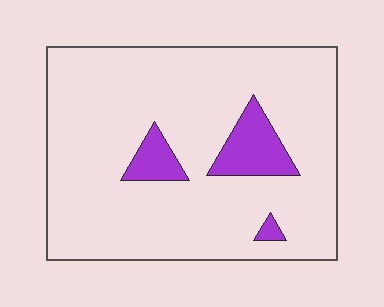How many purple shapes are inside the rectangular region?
3.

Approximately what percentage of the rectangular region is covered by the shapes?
Approximately 10%.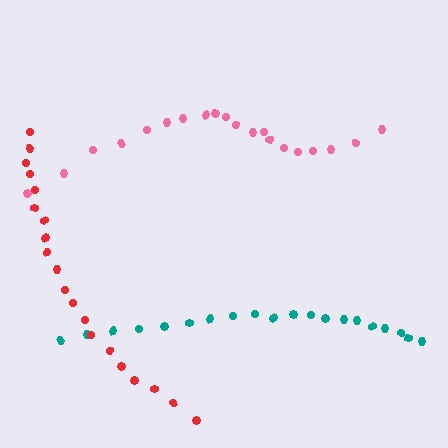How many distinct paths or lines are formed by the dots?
There are 3 distinct paths.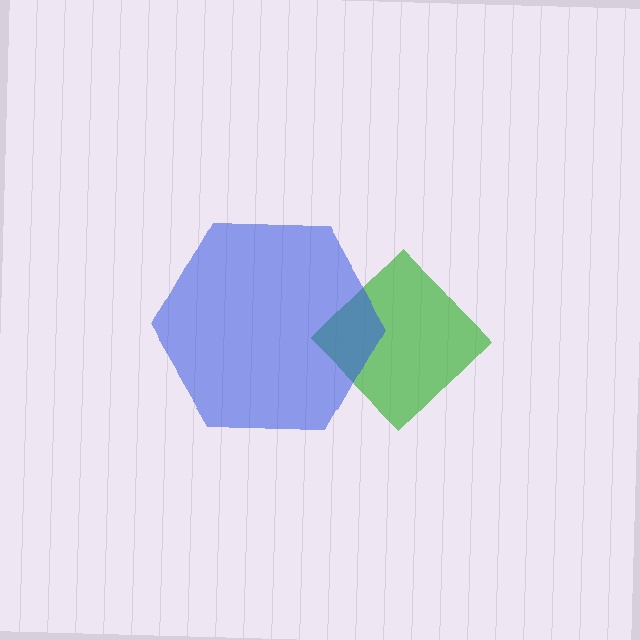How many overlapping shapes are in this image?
There are 2 overlapping shapes in the image.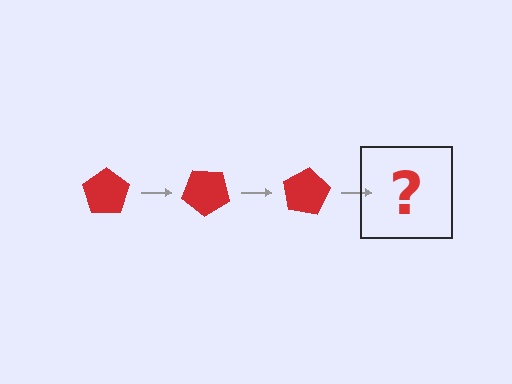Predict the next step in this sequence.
The next step is a red pentagon rotated 120 degrees.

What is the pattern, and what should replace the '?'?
The pattern is that the pentagon rotates 40 degrees each step. The '?' should be a red pentagon rotated 120 degrees.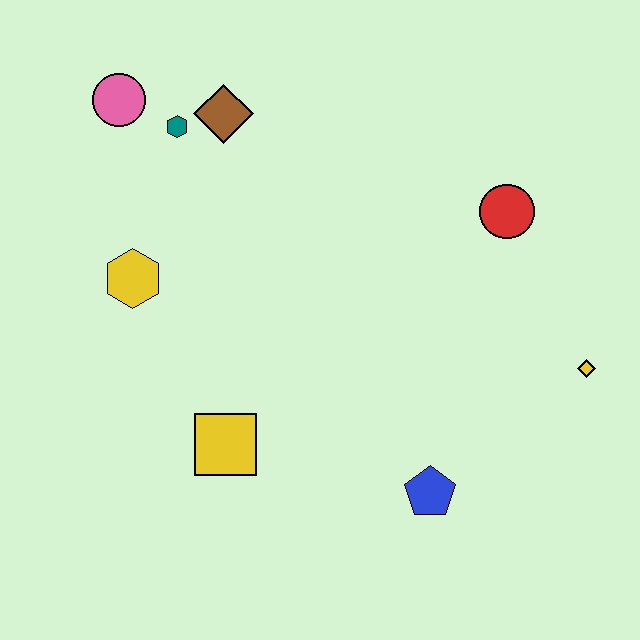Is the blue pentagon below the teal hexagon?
Yes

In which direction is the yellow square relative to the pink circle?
The yellow square is below the pink circle.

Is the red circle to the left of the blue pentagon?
No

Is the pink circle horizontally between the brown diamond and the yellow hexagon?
No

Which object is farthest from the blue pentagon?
The pink circle is farthest from the blue pentagon.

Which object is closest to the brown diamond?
The teal hexagon is closest to the brown diamond.